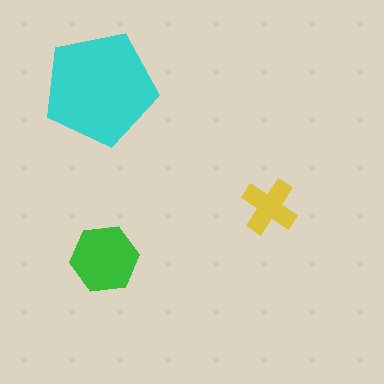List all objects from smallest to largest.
The yellow cross, the green hexagon, the cyan pentagon.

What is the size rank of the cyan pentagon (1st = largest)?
1st.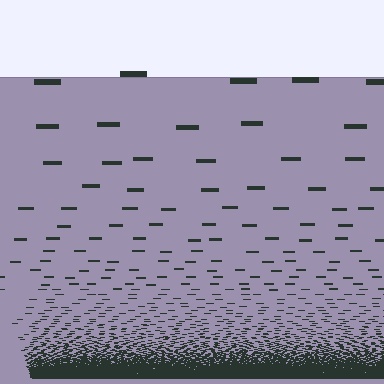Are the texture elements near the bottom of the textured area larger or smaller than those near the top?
Smaller. The gradient is inverted — elements near the bottom are smaller and denser.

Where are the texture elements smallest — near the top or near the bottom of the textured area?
Near the bottom.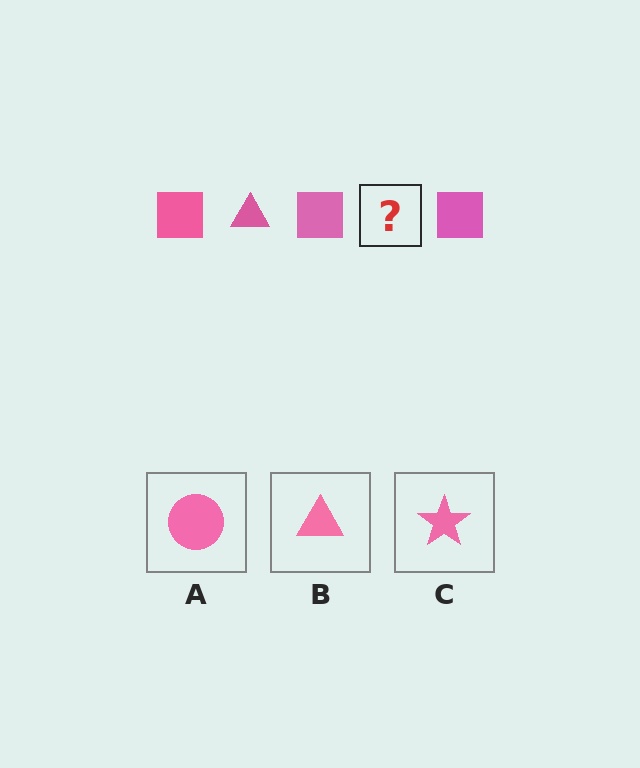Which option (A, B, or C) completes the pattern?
B.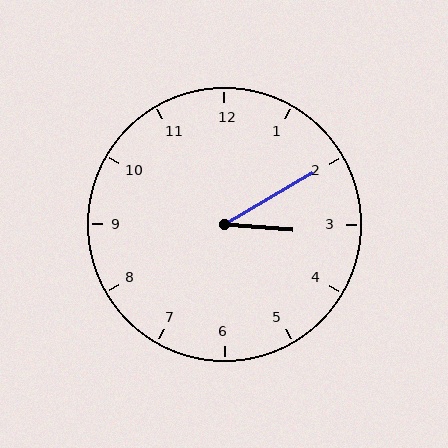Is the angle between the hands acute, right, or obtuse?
It is acute.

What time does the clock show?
3:10.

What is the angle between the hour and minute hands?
Approximately 35 degrees.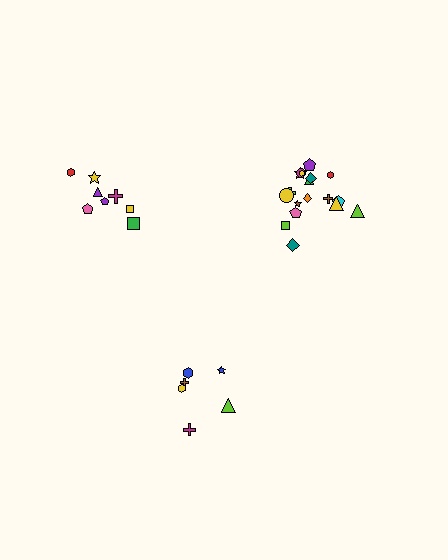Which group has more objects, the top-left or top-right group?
The top-right group.